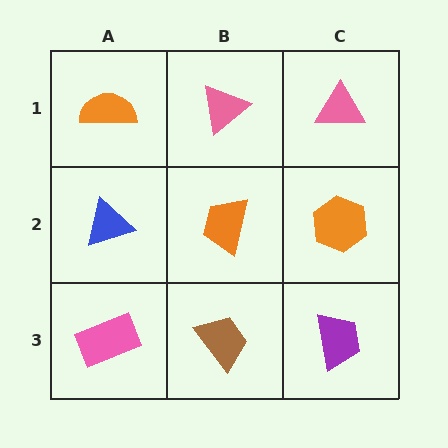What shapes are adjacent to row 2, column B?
A pink triangle (row 1, column B), a brown trapezoid (row 3, column B), a blue triangle (row 2, column A), an orange hexagon (row 2, column C).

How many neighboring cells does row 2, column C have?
3.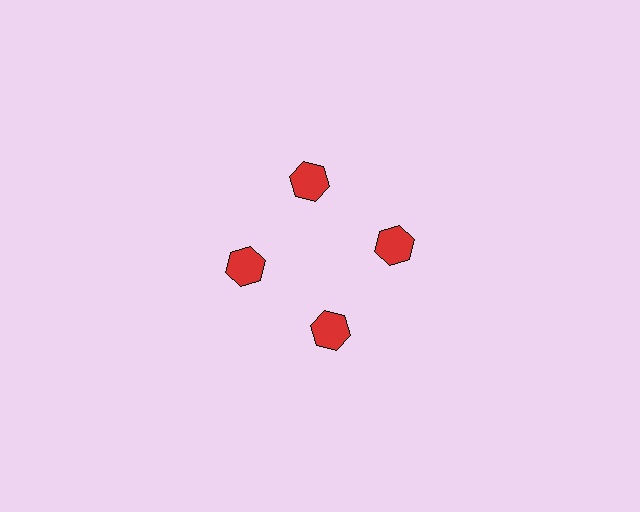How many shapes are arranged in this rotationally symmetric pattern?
There are 4 shapes, arranged in 4 groups of 1.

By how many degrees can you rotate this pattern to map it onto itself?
The pattern maps onto itself every 90 degrees of rotation.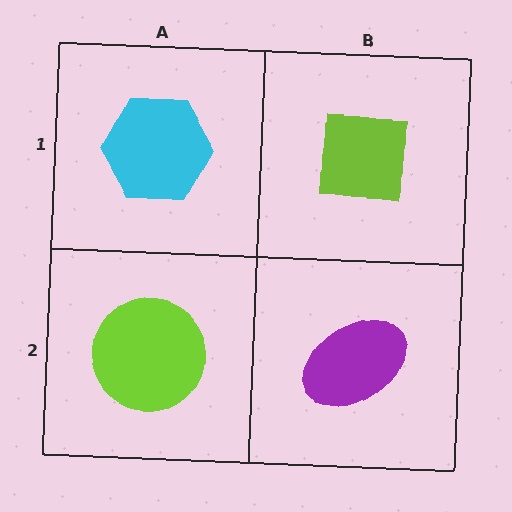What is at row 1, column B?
A lime square.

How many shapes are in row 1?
2 shapes.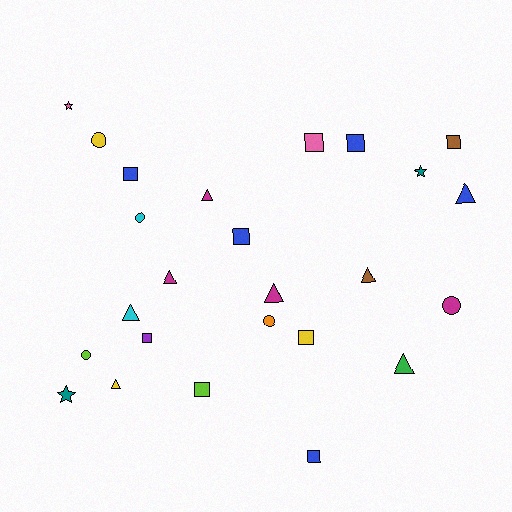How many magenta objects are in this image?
There are 4 magenta objects.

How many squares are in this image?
There are 9 squares.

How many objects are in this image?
There are 25 objects.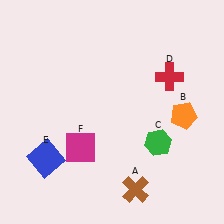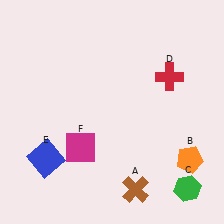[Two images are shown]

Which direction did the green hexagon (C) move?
The green hexagon (C) moved down.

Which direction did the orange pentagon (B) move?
The orange pentagon (B) moved down.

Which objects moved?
The objects that moved are: the orange pentagon (B), the green hexagon (C).